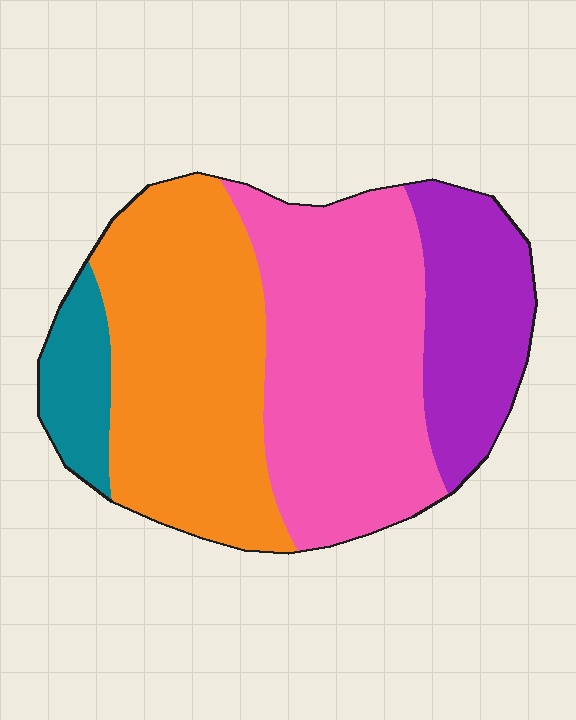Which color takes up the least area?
Teal, at roughly 10%.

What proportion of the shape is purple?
Purple covers 18% of the shape.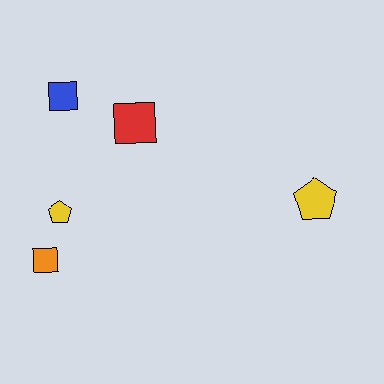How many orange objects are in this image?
There is 1 orange object.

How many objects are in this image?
There are 5 objects.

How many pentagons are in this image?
There are 2 pentagons.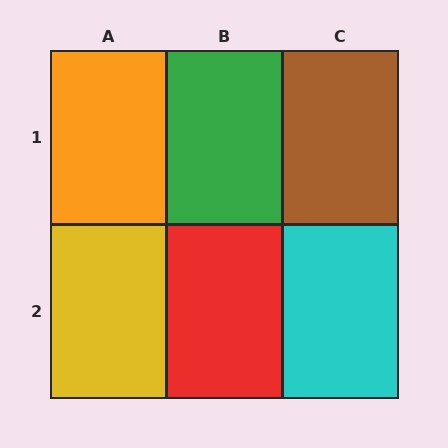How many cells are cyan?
1 cell is cyan.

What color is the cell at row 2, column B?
Red.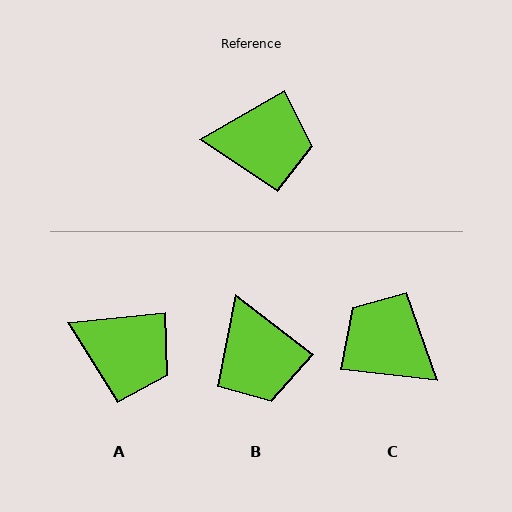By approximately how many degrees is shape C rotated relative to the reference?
Approximately 143 degrees counter-clockwise.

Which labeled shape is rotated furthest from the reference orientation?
C, about 143 degrees away.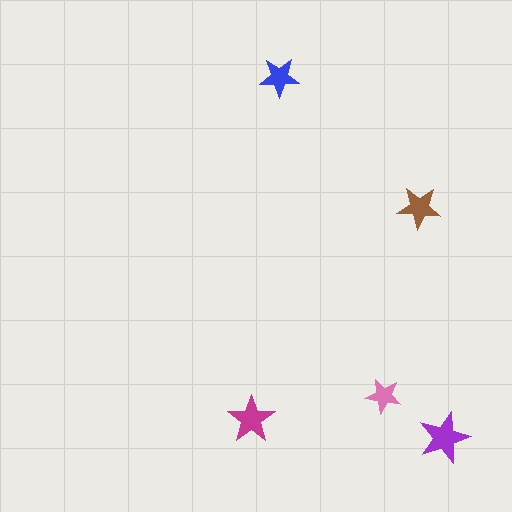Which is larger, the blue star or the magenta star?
The magenta one.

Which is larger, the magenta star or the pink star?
The magenta one.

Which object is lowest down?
The purple star is bottommost.